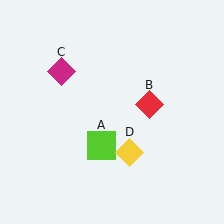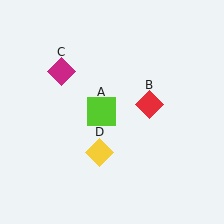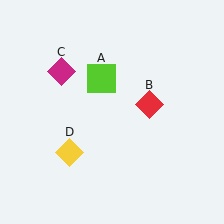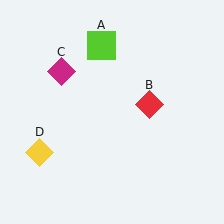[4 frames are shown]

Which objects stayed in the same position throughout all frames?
Red diamond (object B) and magenta diamond (object C) remained stationary.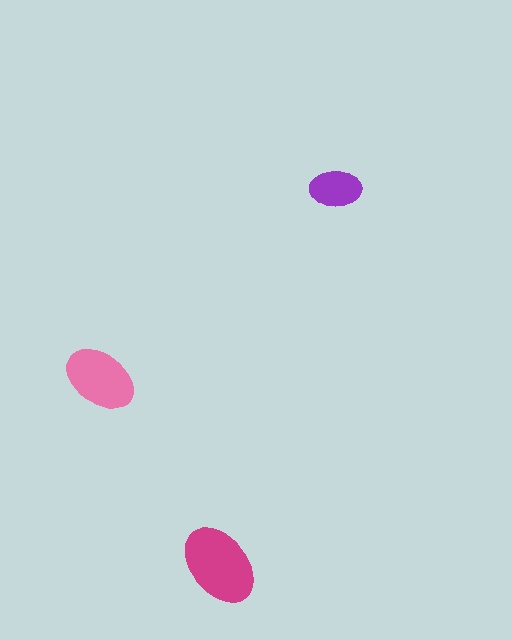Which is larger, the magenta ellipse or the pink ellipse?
The magenta one.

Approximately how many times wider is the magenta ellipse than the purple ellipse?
About 1.5 times wider.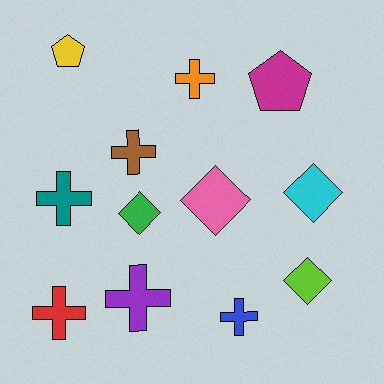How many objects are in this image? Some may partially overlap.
There are 12 objects.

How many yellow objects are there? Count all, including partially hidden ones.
There is 1 yellow object.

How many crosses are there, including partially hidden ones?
There are 6 crosses.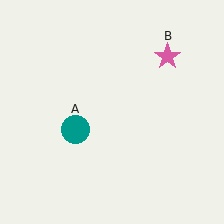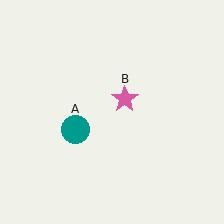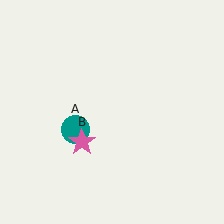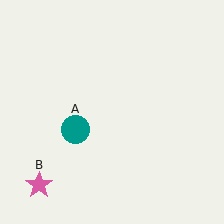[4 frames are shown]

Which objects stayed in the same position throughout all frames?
Teal circle (object A) remained stationary.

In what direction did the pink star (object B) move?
The pink star (object B) moved down and to the left.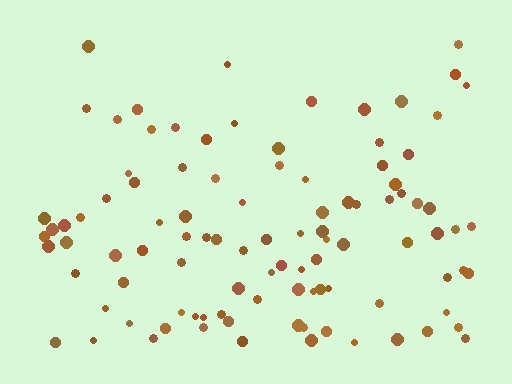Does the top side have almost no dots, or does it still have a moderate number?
Still a moderate number, just noticeably fewer than the bottom.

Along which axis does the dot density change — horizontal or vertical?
Vertical.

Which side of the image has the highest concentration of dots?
The bottom.